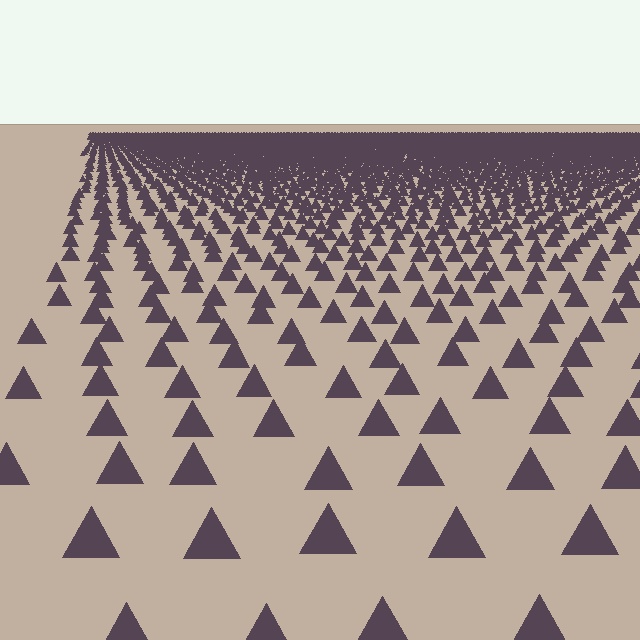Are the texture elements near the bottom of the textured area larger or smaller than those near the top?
Larger. Near the bottom, elements are closer to the viewer and appear at a bigger on-screen size.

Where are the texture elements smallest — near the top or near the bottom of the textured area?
Near the top.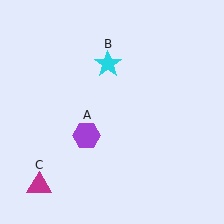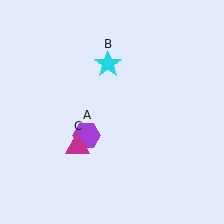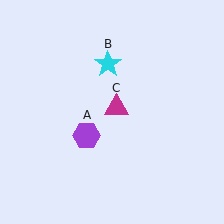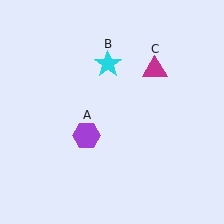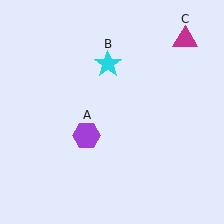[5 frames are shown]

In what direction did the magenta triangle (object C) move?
The magenta triangle (object C) moved up and to the right.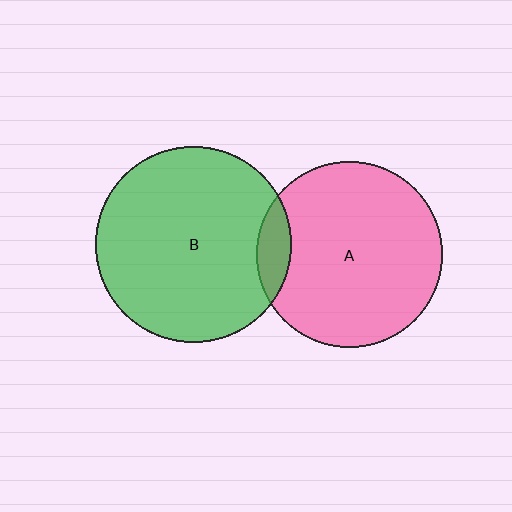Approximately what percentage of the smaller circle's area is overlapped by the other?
Approximately 10%.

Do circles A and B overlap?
Yes.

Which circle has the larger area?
Circle B (green).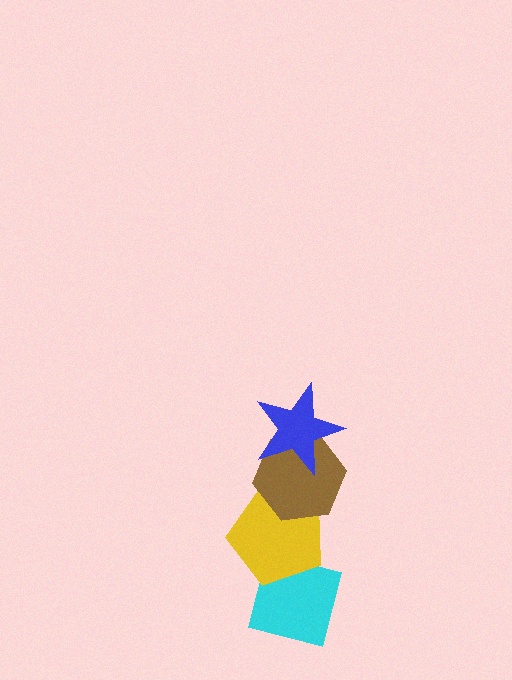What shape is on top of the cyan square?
The yellow pentagon is on top of the cyan square.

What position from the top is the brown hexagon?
The brown hexagon is 2nd from the top.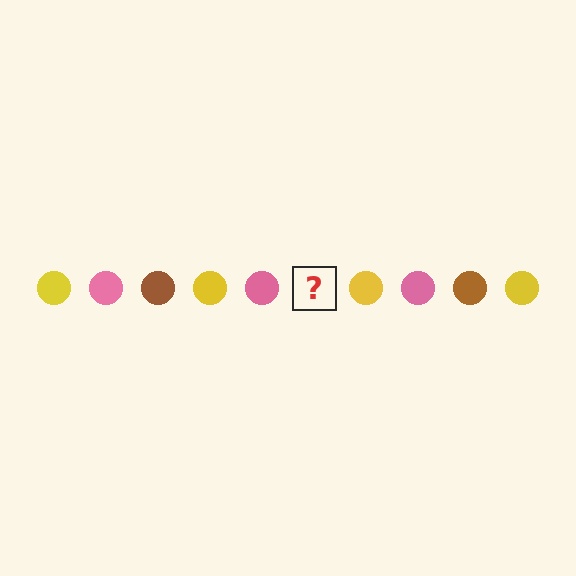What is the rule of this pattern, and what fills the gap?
The rule is that the pattern cycles through yellow, pink, brown circles. The gap should be filled with a brown circle.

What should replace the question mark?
The question mark should be replaced with a brown circle.